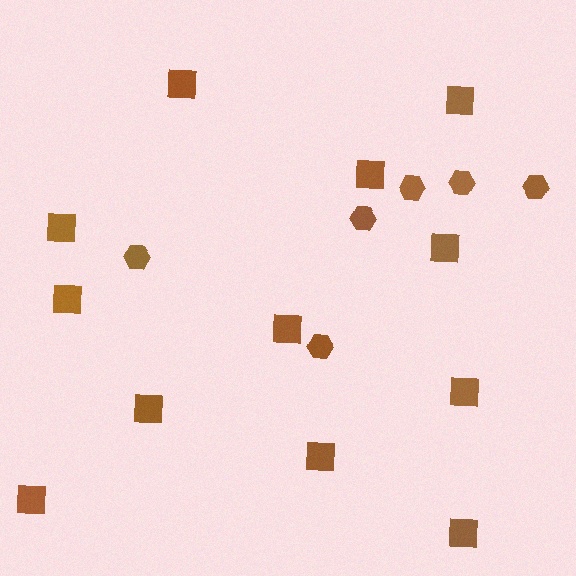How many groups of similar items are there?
There are 2 groups: one group of hexagons (6) and one group of squares (12).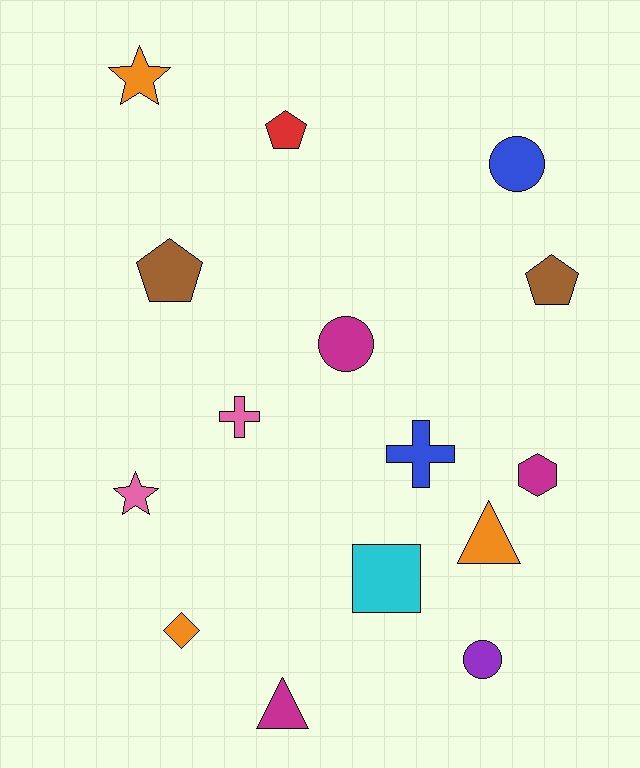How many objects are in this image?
There are 15 objects.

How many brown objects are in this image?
There are 2 brown objects.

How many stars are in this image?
There are 2 stars.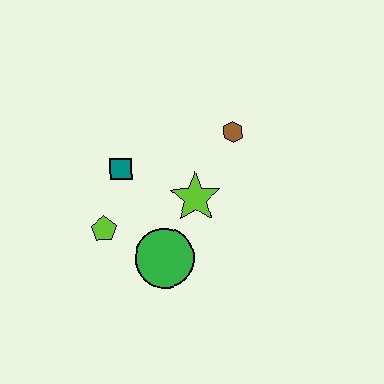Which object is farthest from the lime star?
The lime pentagon is farthest from the lime star.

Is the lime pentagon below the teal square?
Yes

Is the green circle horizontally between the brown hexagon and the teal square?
Yes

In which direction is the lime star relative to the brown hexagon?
The lime star is below the brown hexagon.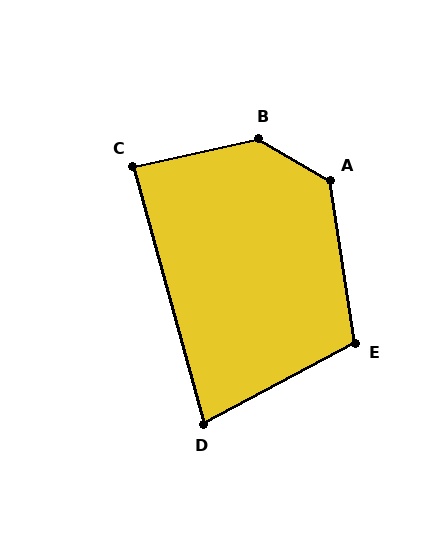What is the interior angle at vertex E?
Approximately 110 degrees (obtuse).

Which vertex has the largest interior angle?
B, at approximately 137 degrees.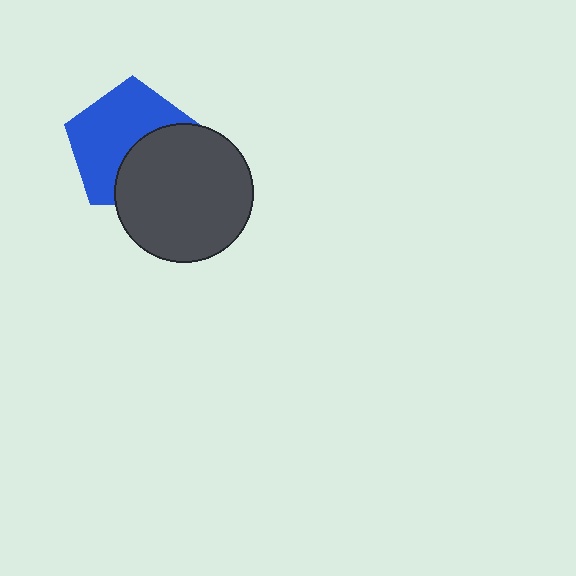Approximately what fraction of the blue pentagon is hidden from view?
Roughly 41% of the blue pentagon is hidden behind the dark gray circle.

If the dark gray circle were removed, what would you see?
You would see the complete blue pentagon.